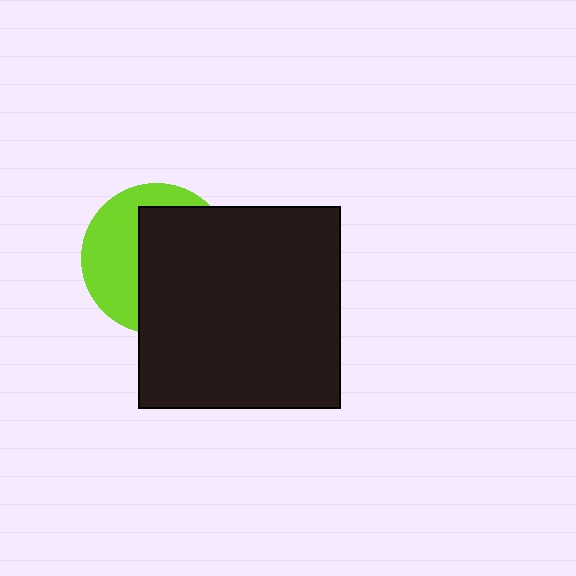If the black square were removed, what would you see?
You would see the complete lime circle.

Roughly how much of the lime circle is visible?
A small part of it is visible (roughly 41%).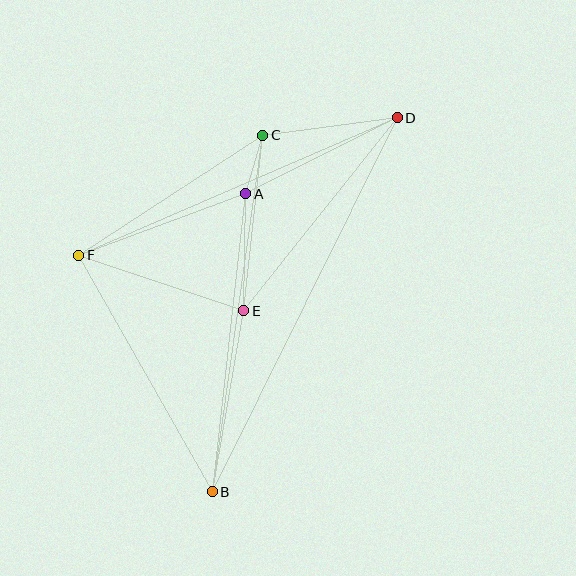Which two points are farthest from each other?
Points B and D are farthest from each other.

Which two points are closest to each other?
Points A and C are closest to each other.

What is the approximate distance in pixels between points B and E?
The distance between B and E is approximately 184 pixels.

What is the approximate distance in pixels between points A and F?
The distance between A and F is approximately 178 pixels.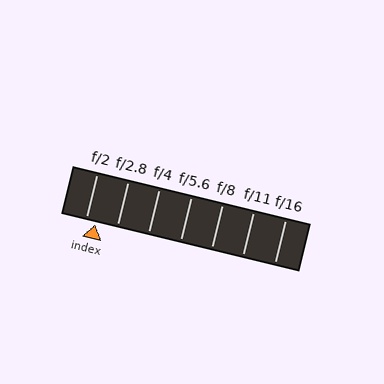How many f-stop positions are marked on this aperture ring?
There are 7 f-stop positions marked.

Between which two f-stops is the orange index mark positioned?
The index mark is between f/2 and f/2.8.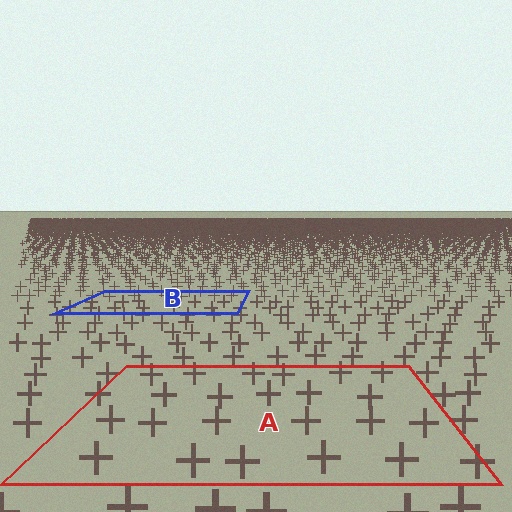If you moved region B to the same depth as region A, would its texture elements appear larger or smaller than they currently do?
They would appear larger. At a closer depth, the same texture elements are projected at a bigger on-screen size.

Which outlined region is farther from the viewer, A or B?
Region B is farther from the viewer — the texture elements inside it appear smaller and more densely packed.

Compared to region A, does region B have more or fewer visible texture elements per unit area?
Region B has more texture elements per unit area — they are packed more densely because it is farther away.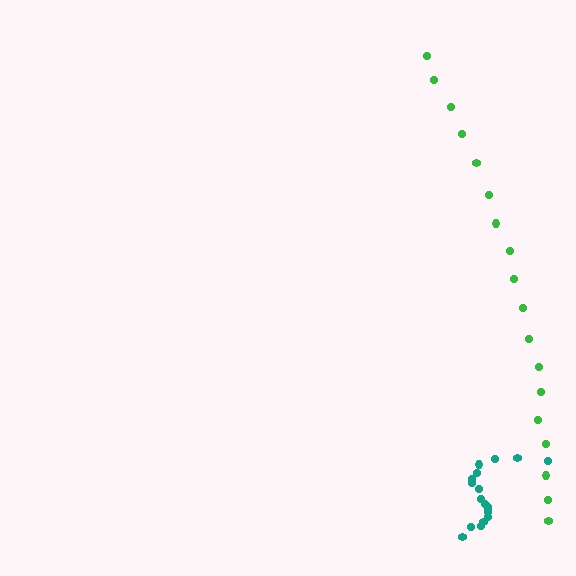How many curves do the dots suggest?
There are 2 distinct paths.